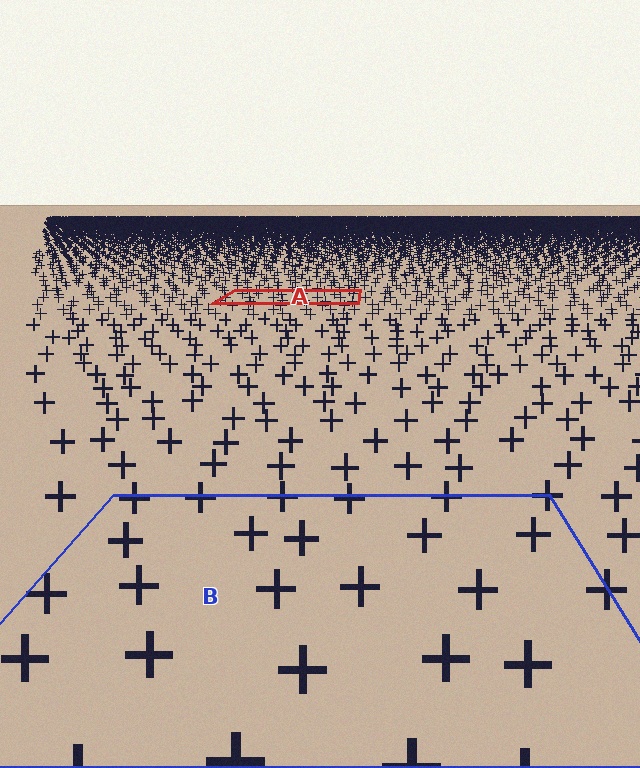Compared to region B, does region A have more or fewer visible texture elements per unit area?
Region A has more texture elements per unit area — they are packed more densely because it is farther away.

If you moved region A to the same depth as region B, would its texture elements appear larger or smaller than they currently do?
They would appear larger. At a closer depth, the same texture elements are projected at a bigger on-screen size.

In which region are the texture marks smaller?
The texture marks are smaller in region A, because it is farther away.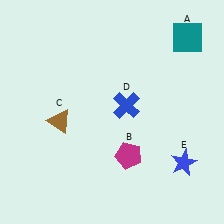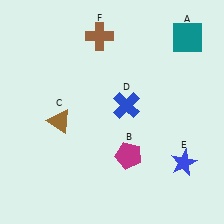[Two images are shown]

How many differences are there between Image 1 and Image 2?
There is 1 difference between the two images.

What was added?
A brown cross (F) was added in Image 2.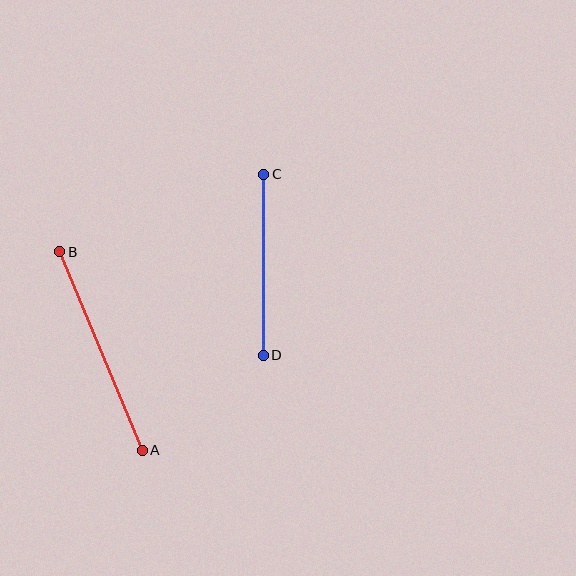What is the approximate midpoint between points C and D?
The midpoint is at approximately (263, 265) pixels.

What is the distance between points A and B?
The distance is approximately 215 pixels.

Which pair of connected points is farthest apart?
Points A and B are farthest apart.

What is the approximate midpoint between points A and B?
The midpoint is at approximately (101, 351) pixels.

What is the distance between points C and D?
The distance is approximately 181 pixels.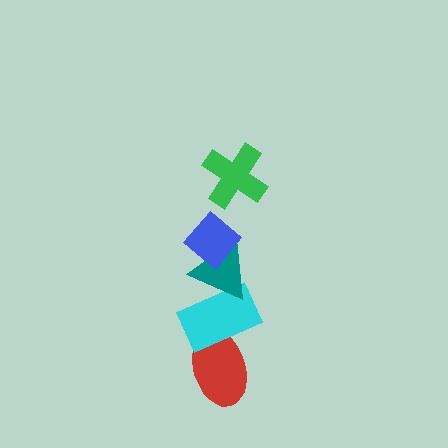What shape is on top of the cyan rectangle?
The teal triangle is on top of the cyan rectangle.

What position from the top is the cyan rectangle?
The cyan rectangle is 4th from the top.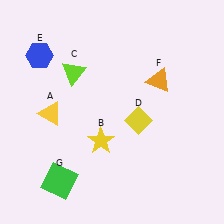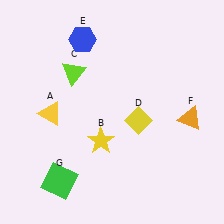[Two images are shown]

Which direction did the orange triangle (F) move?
The orange triangle (F) moved down.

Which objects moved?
The objects that moved are: the blue hexagon (E), the orange triangle (F).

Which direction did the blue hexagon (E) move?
The blue hexagon (E) moved right.